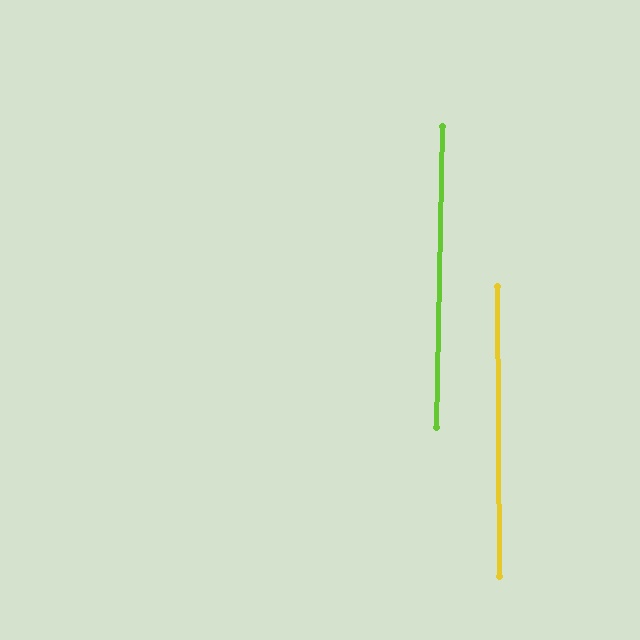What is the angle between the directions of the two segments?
Approximately 1 degree.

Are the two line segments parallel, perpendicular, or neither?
Parallel — their directions differ by only 1.5°.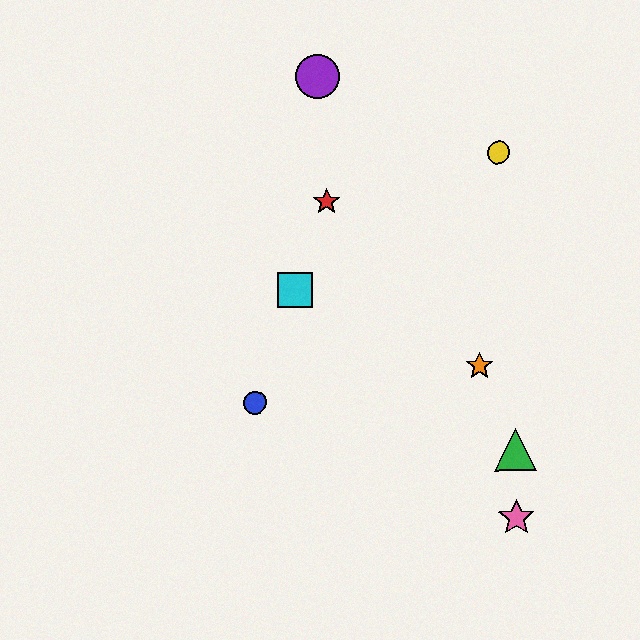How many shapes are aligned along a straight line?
3 shapes (the red star, the blue circle, the cyan square) are aligned along a straight line.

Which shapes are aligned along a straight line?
The red star, the blue circle, the cyan square are aligned along a straight line.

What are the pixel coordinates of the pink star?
The pink star is at (516, 518).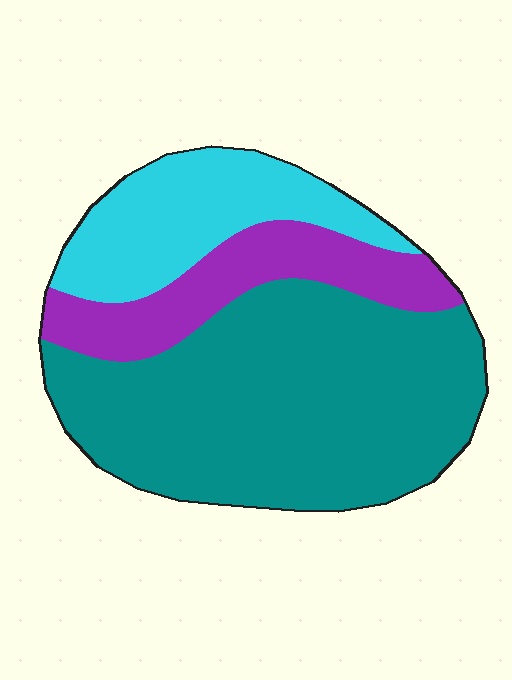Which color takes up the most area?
Teal, at roughly 60%.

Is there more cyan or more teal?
Teal.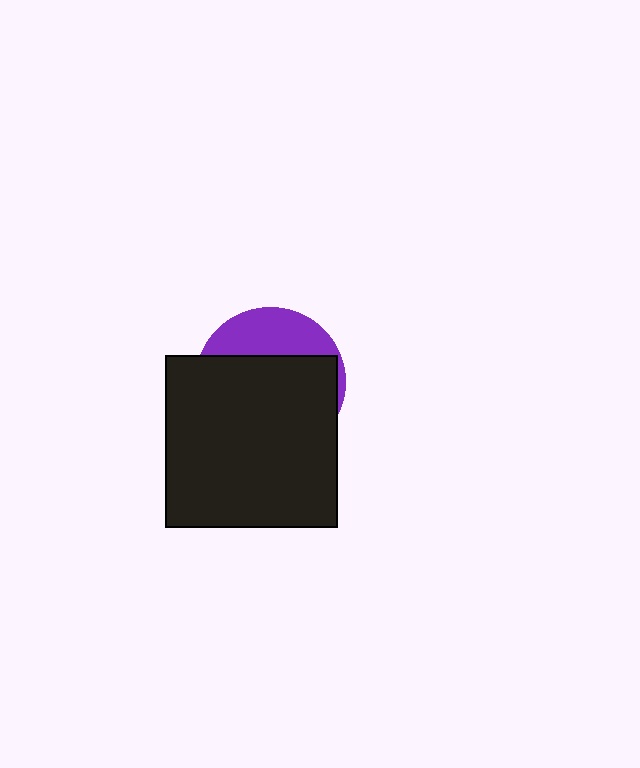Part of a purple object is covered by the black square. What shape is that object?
It is a circle.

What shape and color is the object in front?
The object in front is a black square.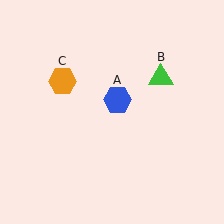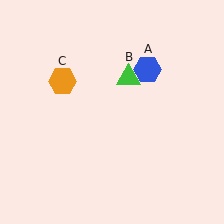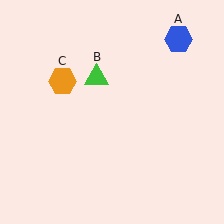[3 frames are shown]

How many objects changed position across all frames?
2 objects changed position: blue hexagon (object A), green triangle (object B).